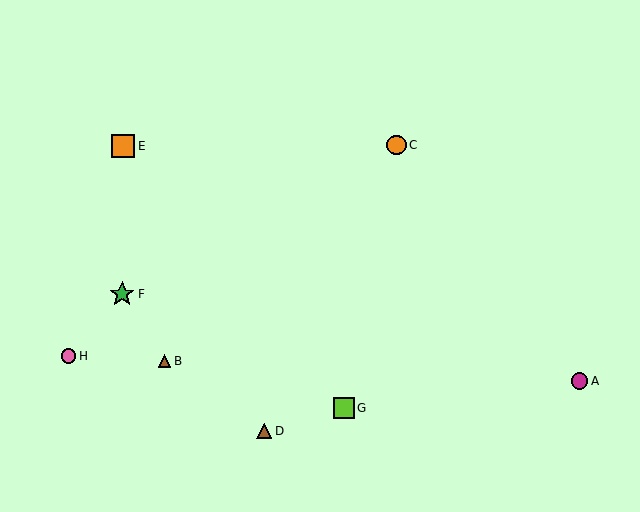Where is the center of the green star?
The center of the green star is at (122, 294).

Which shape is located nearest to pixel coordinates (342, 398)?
The lime square (labeled G) at (344, 408) is nearest to that location.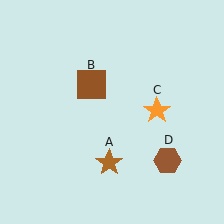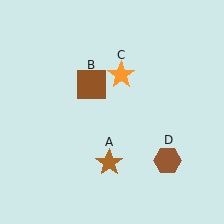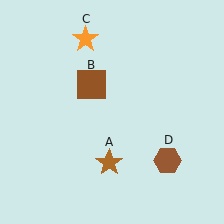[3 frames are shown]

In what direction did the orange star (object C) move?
The orange star (object C) moved up and to the left.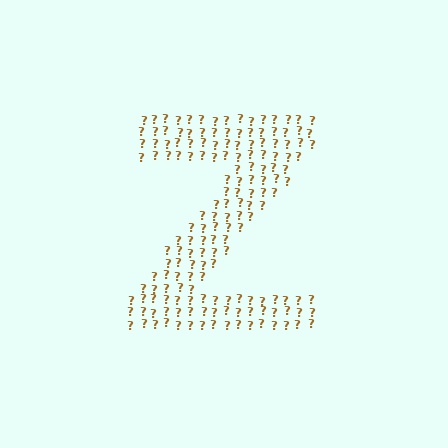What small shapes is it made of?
It is made of small question marks.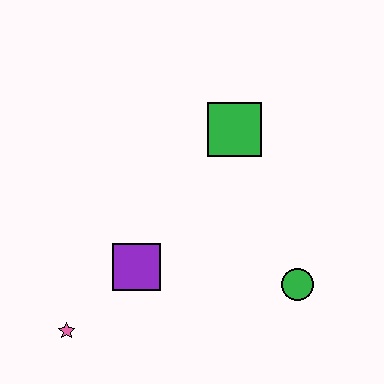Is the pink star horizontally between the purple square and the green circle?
No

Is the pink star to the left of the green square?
Yes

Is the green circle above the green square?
No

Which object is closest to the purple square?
The pink star is closest to the purple square.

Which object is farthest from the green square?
The pink star is farthest from the green square.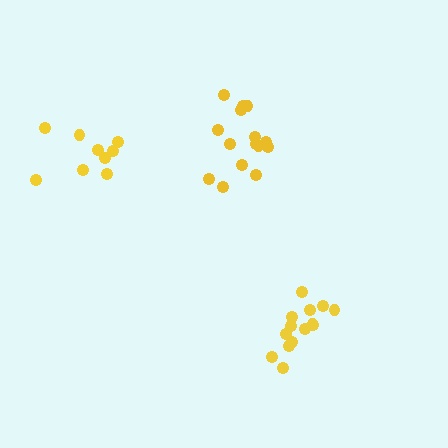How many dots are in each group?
Group 1: 15 dots, Group 2: 14 dots, Group 3: 9 dots (38 total).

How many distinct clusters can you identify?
There are 3 distinct clusters.